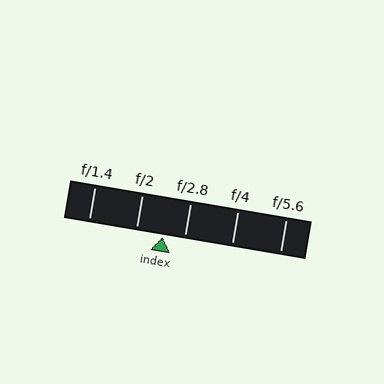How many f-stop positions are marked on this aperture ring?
There are 5 f-stop positions marked.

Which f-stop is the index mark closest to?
The index mark is closest to f/2.8.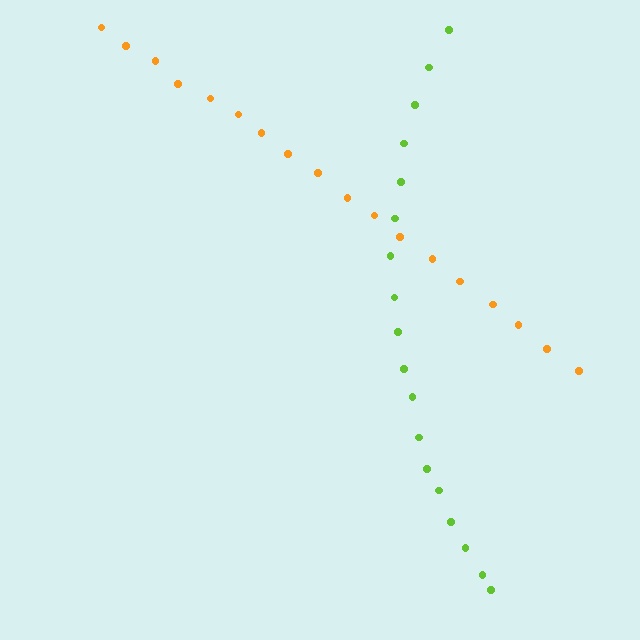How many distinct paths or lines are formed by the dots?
There are 2 distinct paths.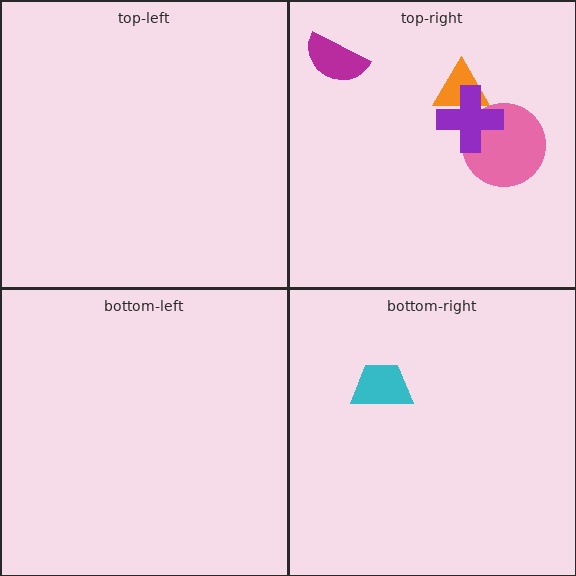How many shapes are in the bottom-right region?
1.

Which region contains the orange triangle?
The top-right region.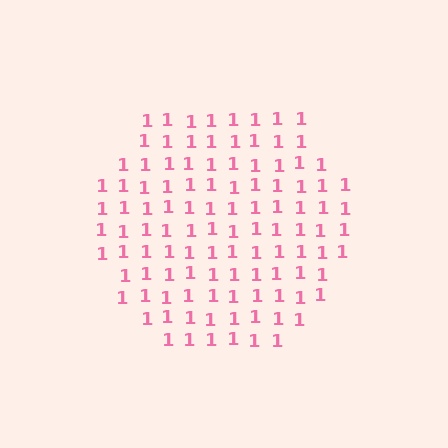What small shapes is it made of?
It is made of small digit 1's.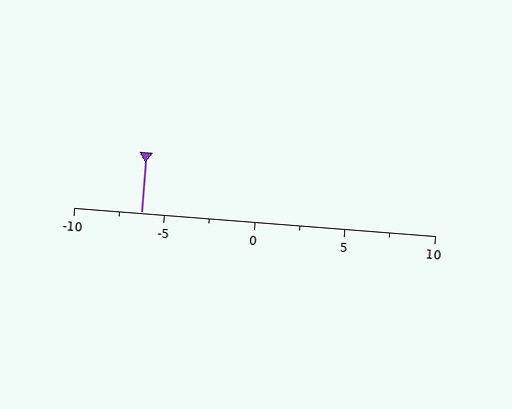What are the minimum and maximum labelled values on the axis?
The axis runs from -10 to 10.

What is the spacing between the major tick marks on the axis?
The major ticks are spaced 5 apart.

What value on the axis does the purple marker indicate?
The marker indicates approximately -6.2.